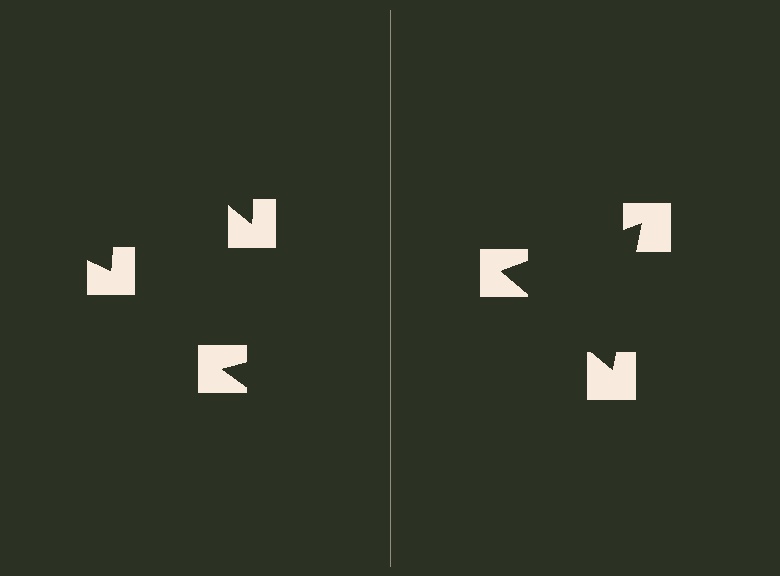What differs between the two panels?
The notched squares are positioned identically on both sides; only the wedge orientations differ. On the right they align to a triangle; on the left they are misaligned.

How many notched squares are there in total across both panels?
6 — 3 on each side.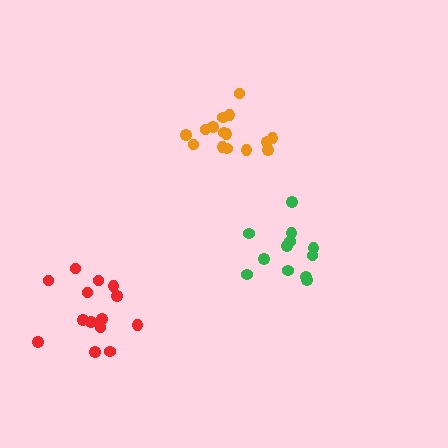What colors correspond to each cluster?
The clusters are colored: orange, green, red.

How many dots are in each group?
Group 1: 15 dots, Group 2: 12 dots, Group 3: 14 dots (41 total).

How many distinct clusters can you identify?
There are 3 distinct clusters.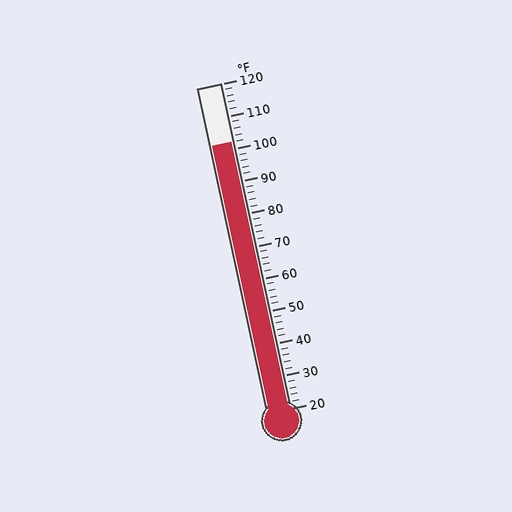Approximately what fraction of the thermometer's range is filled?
The thermometer is filled to approximately 80% of its range.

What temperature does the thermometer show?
The thermometer shows approximately 102°F.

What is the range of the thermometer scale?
The thermometer scale ranges from 20°F to 120°F.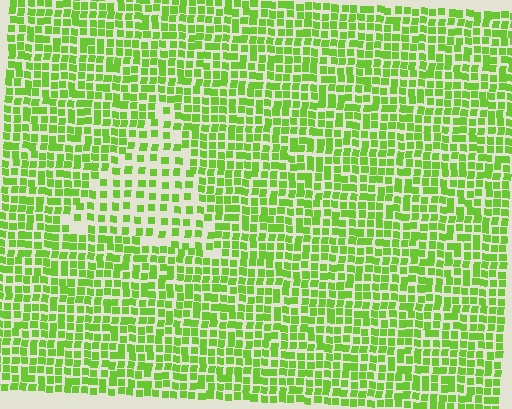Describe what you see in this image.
The image contains small lime elements arranged at two different densities. A triangle-shaped region is visible where the elements are less densely packed than the surrounding area.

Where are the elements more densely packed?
The elements are more densely packed outside the triangle boundary.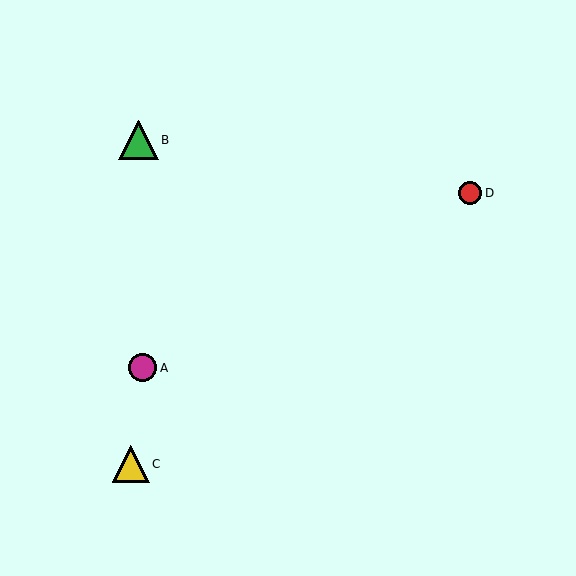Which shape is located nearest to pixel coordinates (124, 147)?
The green triangle (labeled B) at (138, 140) is nearest to that location.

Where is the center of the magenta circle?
The center of the magenta circle is at (142, 368).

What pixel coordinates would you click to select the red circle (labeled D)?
Click at (470, 193) to select the red circle D.